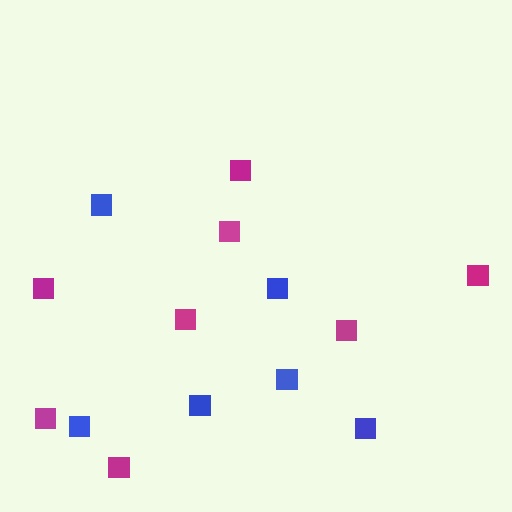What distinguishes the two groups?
There are 2 groups: one group of blue squares (6) and one group of magenta squares (8).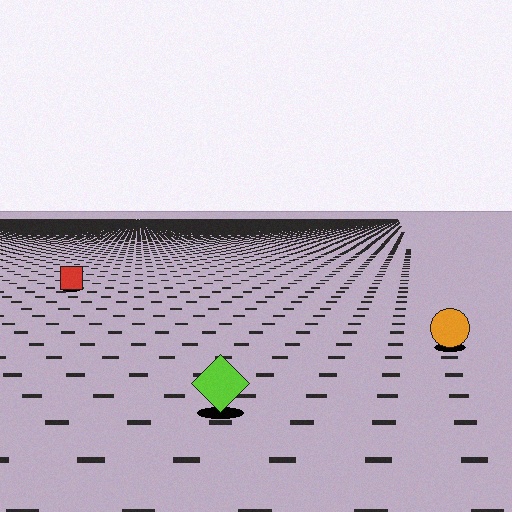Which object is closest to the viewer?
The lime diamond is closest. The texture marks near it are larger and more spread out.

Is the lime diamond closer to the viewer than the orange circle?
Yes. The lime diamond is closer — you can tell from the texture gradient: the ground texture is coarser near it.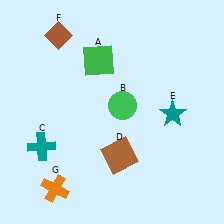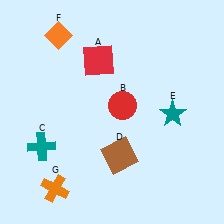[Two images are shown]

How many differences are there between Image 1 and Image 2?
There are 3 differences between the two images.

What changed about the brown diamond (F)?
In Image 1, F is brown. In Image 2, it changed to orange.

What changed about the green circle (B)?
In Image 1, B is green. In Image 2, it changed to red.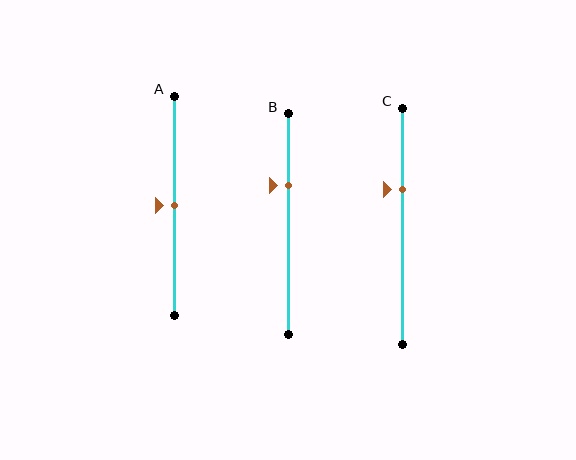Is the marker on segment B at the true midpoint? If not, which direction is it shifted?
No, the marker on segment B is shifted upward by about 18% of the segment length.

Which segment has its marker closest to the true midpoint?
Segment A has its marker closest to the true midpoint.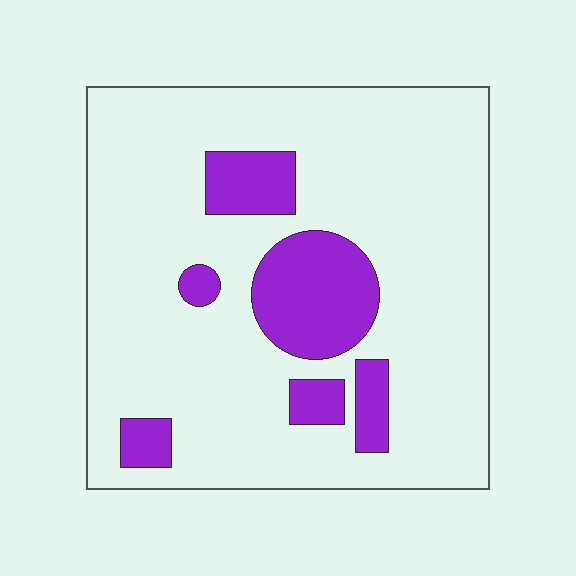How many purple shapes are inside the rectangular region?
6.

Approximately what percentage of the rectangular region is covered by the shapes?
Approximately 20%.